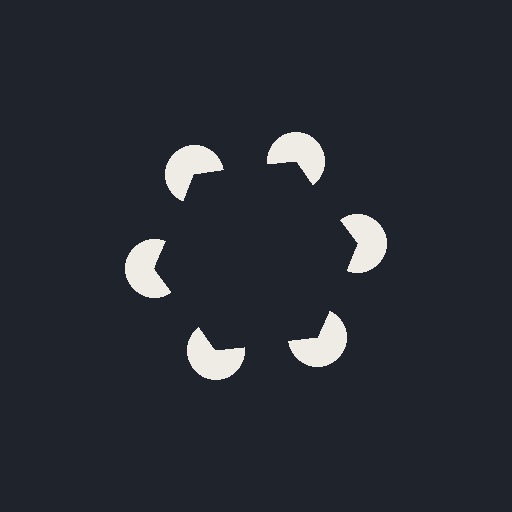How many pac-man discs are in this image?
There are 6 — one at each vertex of the illusory hexagon.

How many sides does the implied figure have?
6 sides.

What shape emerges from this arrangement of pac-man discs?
An illusory hexagon — its edges are inferred from the aligned wedge cuts in the pac-man discs, not physically drawn.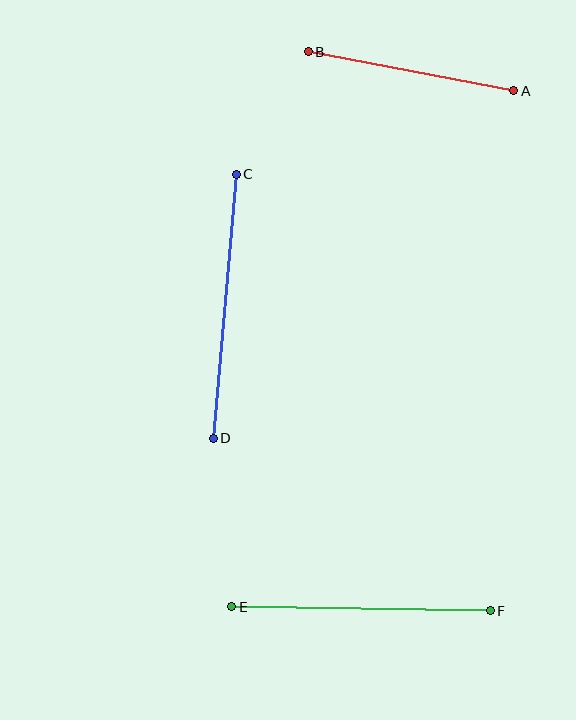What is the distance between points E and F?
The distance is approximately 258 pixels.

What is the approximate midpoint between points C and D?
The midpoint is at approximately (225, 306) pixels.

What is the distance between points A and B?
The distance is approximately 209 pixels.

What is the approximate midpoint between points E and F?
The midpoint is at approximately (361, 609) pixels.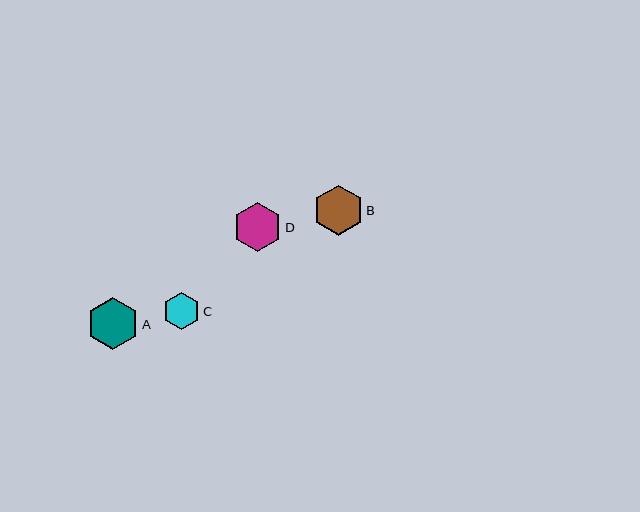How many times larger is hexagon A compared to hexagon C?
Hexagon A is approximately 1.4 times the size of hexagon C.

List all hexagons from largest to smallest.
From largest to smallest: A, B, D, C.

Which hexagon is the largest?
Hexagon A is the largest with a size of approximately 52 pixels.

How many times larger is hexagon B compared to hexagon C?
Hexagon B is approximately 1.4 times the size of hexagon C.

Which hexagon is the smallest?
Hexagon C is the smallest with a size of approximately 37 pixels.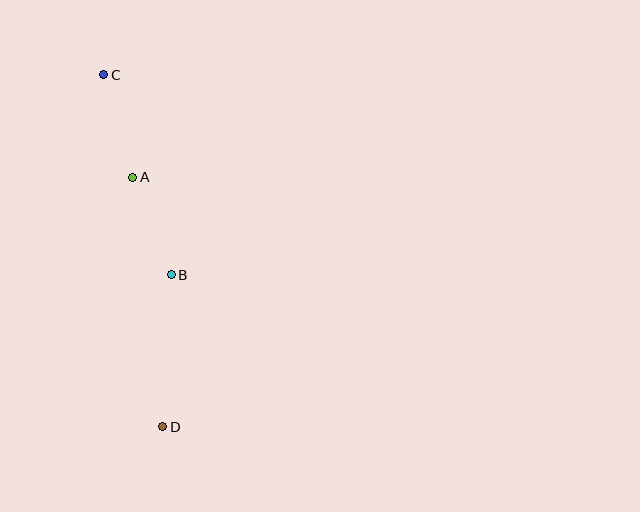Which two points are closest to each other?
Points A and B are closest to each other.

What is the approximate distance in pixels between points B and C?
The distance between B and C is approximately 211 pixels.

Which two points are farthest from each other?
Points C and D are farthest from each other.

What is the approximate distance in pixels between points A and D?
The distance between A and D is approximately 251 pixels.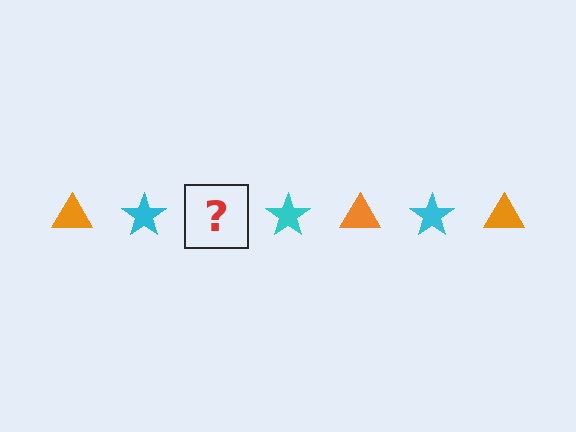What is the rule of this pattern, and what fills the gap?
The rule is that the pattern alternates between orange triangle and cyan star. The gap should be filled with an orange triangle.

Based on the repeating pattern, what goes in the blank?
The blank should be an orange triangle.